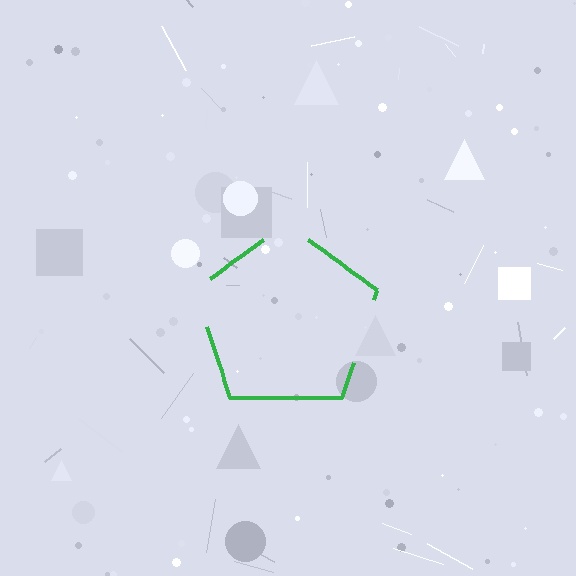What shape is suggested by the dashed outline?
The dashed outline suggests a pentagon.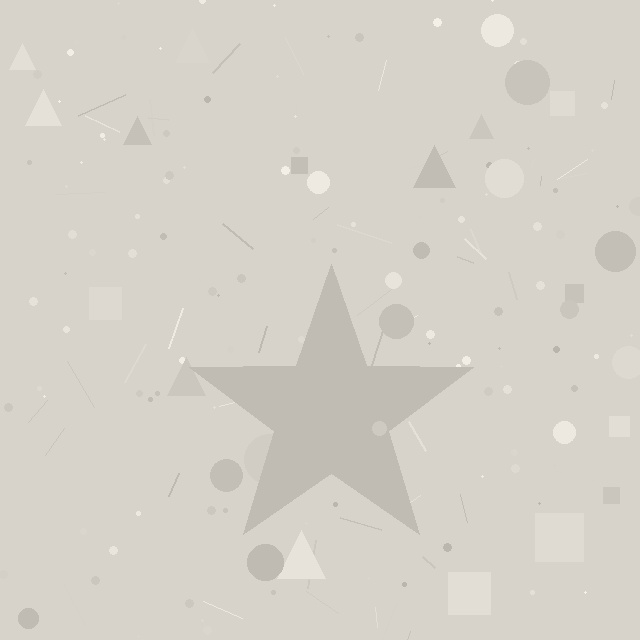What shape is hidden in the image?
A star is hidden in the image.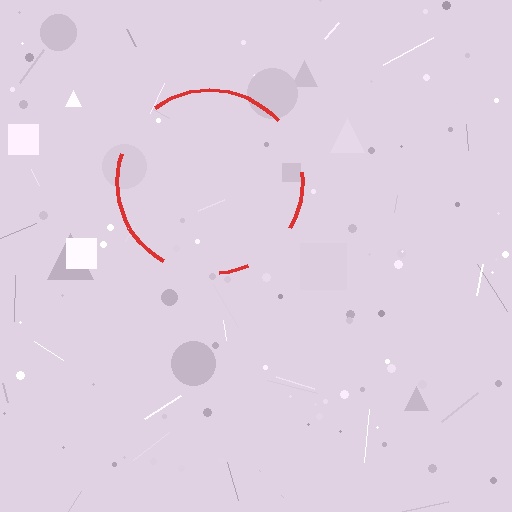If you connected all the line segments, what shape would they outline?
They would outline a circle.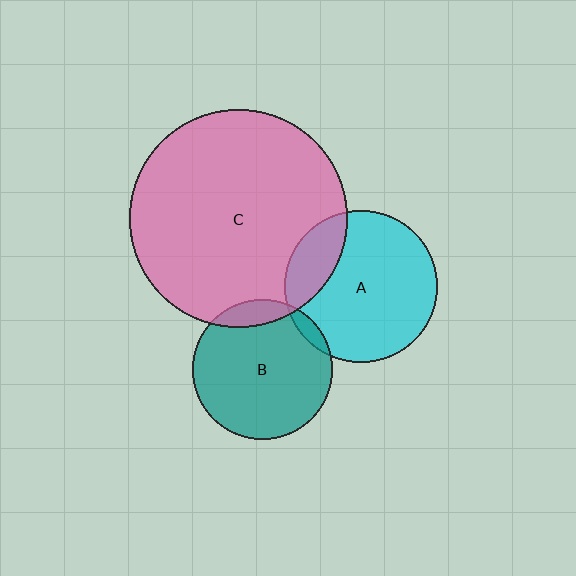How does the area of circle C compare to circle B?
Approximately 2.4 times.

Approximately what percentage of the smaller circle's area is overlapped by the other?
Approximately 10%.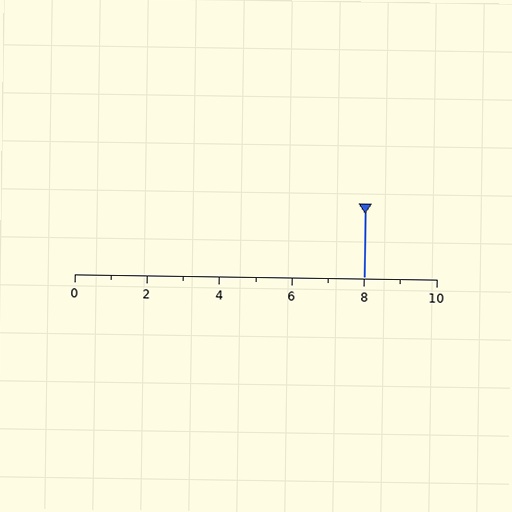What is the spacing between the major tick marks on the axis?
The major ticks are spaced 2 apart.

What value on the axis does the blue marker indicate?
The marker indicates approximately 8.